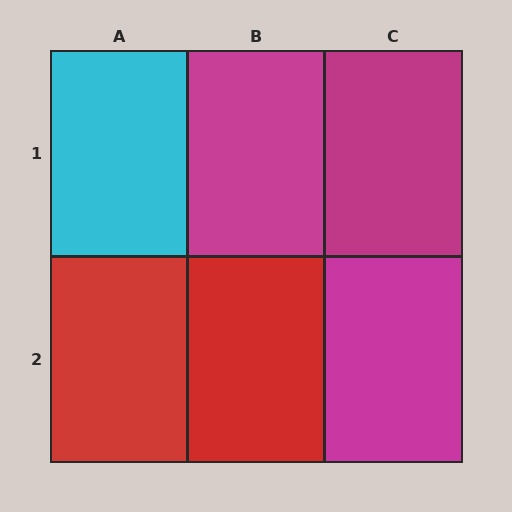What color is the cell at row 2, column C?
Magenta.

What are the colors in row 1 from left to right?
Cyan, magenta, magenta.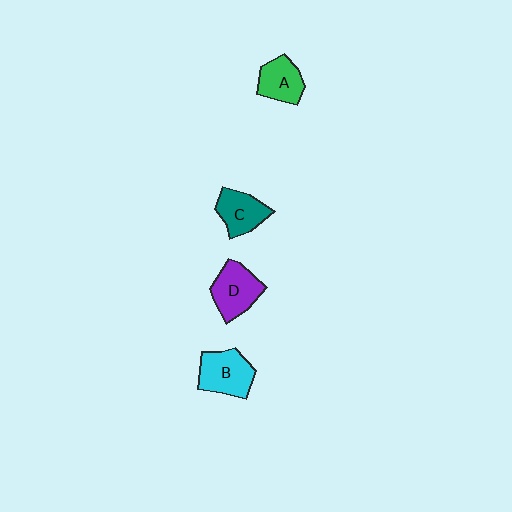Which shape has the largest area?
Shape B (cyan).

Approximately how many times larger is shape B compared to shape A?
Approximately 1.3 times.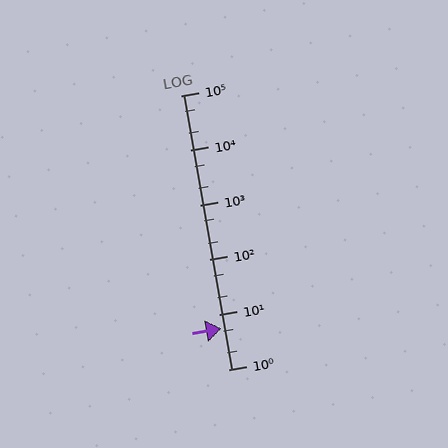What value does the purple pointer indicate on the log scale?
The pointer indicates approximately 5.5.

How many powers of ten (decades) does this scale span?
The scale spans 5 decades, from 1 to 100000.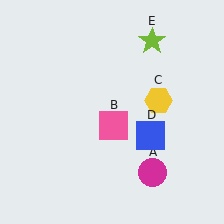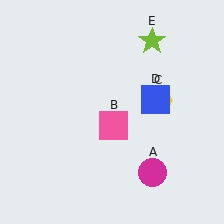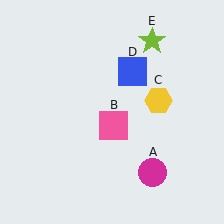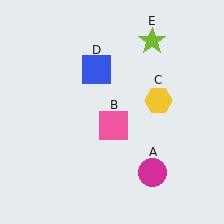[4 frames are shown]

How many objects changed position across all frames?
1 object changed position: blue square (object D).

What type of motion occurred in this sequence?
The blue square (object D) rotated counterclockwise around the center of the scene.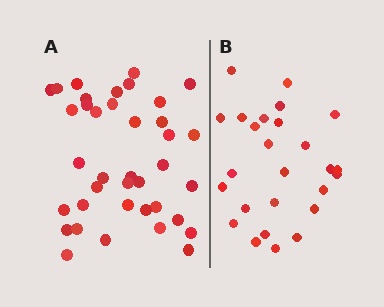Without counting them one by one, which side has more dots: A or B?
Region A (the left region) has more dots.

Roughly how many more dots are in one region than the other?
Region A has roughly 12 or so more dots than region B.